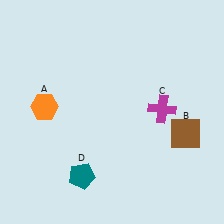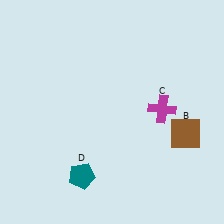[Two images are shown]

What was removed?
The orange hexagon (A) was removed in Image 2.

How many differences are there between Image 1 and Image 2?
There is 1 difference between the two images.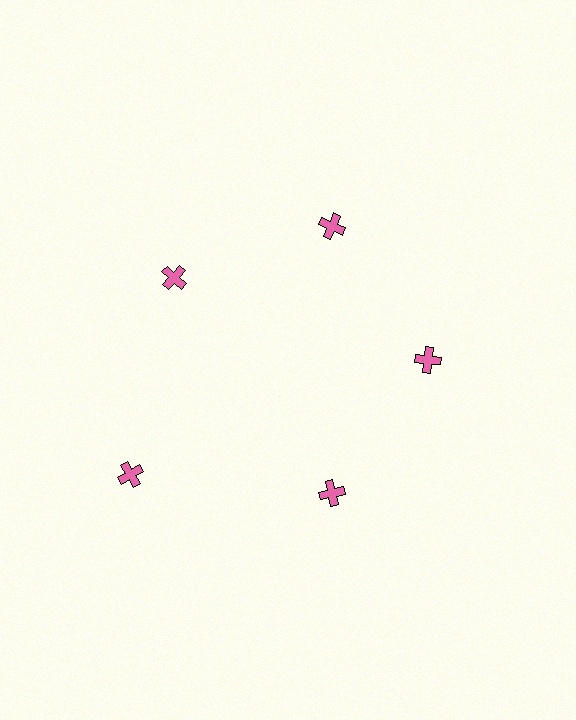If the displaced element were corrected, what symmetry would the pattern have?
It would have 5-fold rotational symmetry — the pattern would map onto itself every 72 degrees.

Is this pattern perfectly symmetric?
No. The 5 pink crosses are arranged in a ring, but one element near the 8 o'clock position is pushed outward from the center, breaking the 5-fold rotational symmetry.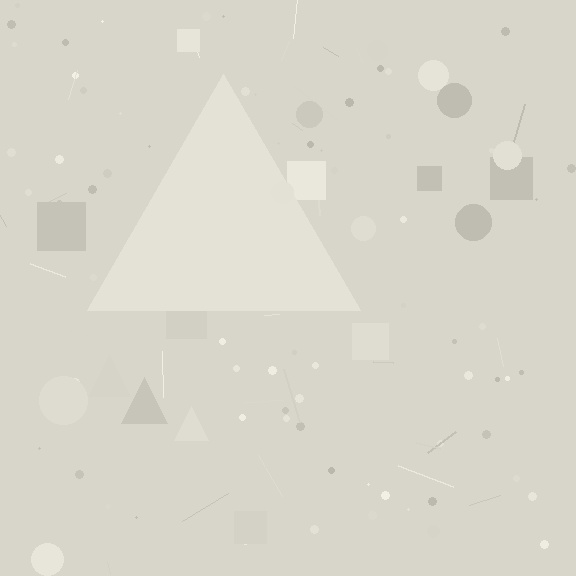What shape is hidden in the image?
A triangle is hidden in the image.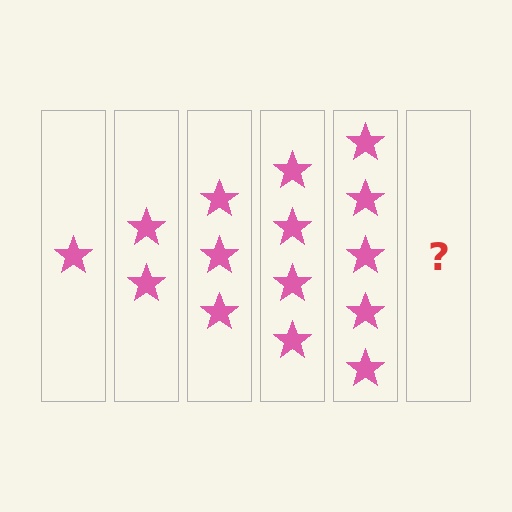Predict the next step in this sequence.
The next step is 6 stars.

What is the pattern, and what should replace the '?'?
The pattern is that each step adds one more star. The '?' should be 6 stars.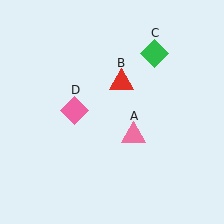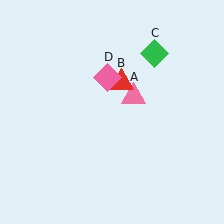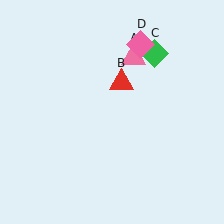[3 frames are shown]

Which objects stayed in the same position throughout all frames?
Red triangle (object B) and green diamond (object C) remained stationary.